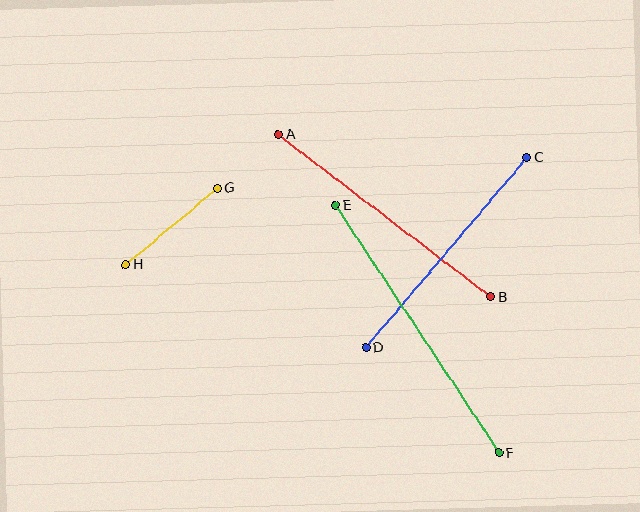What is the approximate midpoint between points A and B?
The midpoint is at approximately (385, 216) pixels.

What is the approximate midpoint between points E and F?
The midpoint is at approximately (417, 329) pixels.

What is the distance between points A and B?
The distance is approximately 267 pixels.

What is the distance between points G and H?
The distance is approximately 120 pixels.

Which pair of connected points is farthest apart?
Points E and F are farthest apart.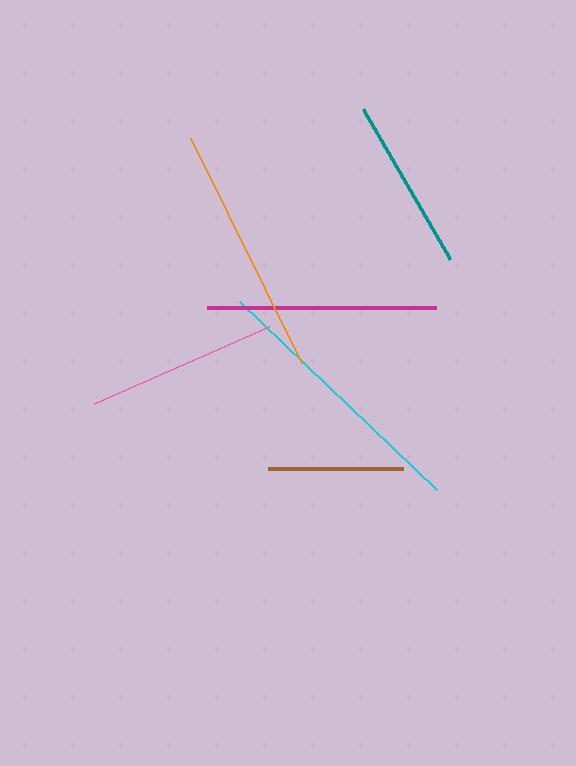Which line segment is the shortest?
The brown line is the shortest at approximately 135 pixels.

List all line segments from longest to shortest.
From longest to shortest: cyan, orange, magenta, pink, teal, brown.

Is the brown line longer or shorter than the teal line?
The teal line is longer than the brown line.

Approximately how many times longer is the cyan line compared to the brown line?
The cyan line is approximately 2.0 times the length of the brown line.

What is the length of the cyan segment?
The cyan segment is approximately 273 pixels long.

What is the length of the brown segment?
The brown segment is approximately 135 pixels long.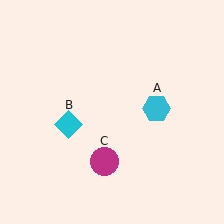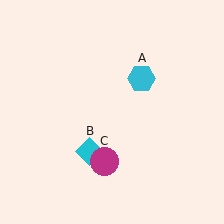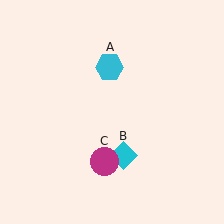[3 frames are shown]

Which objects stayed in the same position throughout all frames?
Magenta circle (object C) remained stationary.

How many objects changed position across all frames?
2 objects changed position: cyan hexagon (object A), cyan diamond (object B).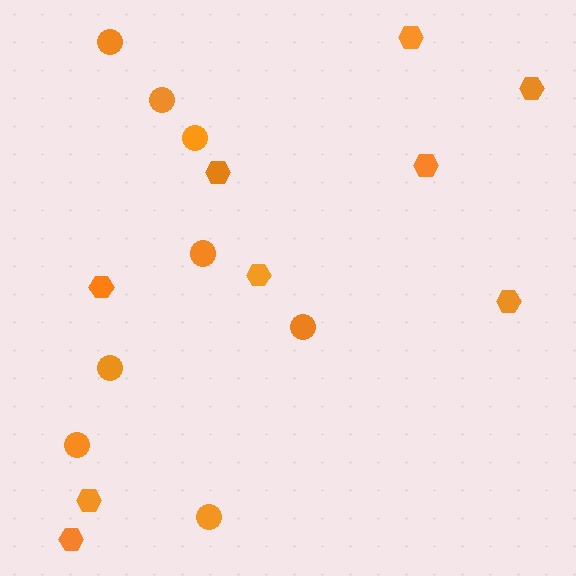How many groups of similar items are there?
There are 2 groups: one group of circles (8) and one group of hexagons (9).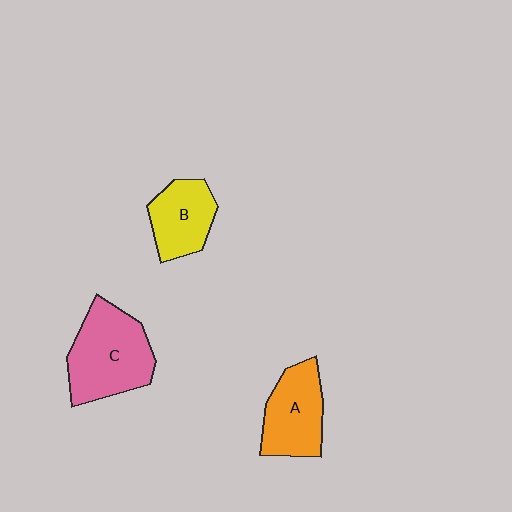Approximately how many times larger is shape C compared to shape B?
Approximately 1.6 times.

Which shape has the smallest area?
Shape B (yellow).